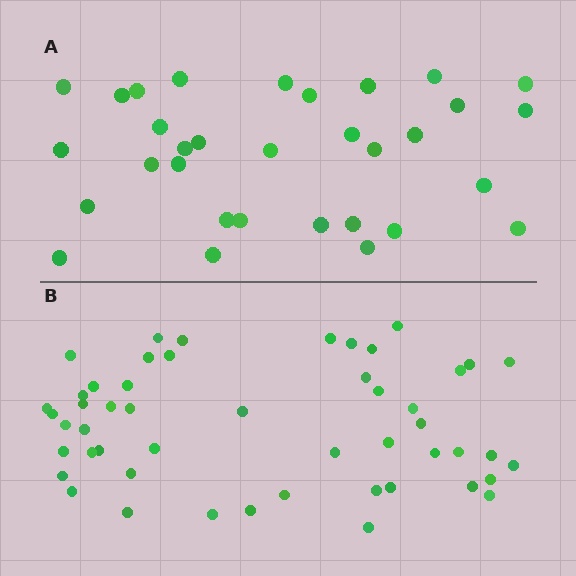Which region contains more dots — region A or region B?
Region B (the bottom region) has more dots.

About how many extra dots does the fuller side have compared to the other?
Region B has approximately 20 more dots than region A.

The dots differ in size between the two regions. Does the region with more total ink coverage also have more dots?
No. Region A has more total ink coverage because its dots are larger, but region B actually contains more individual dots. Total area can be misleading — the number of items is what matters here.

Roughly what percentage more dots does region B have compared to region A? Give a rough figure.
About 55% more.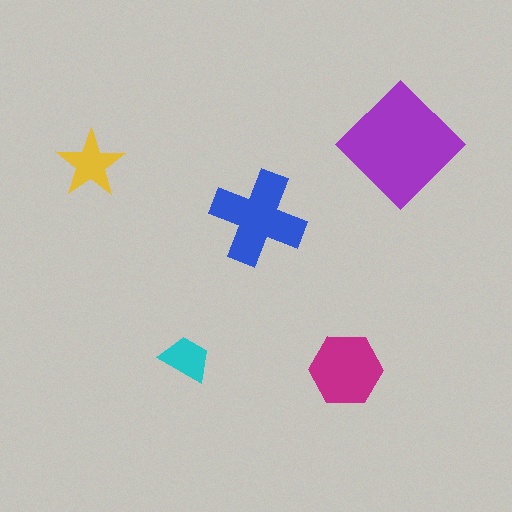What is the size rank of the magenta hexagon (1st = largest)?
3rd.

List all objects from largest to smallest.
The purple diamond, the blue cross, the magenta hexagon, the yellow star, the cyan trapezoid.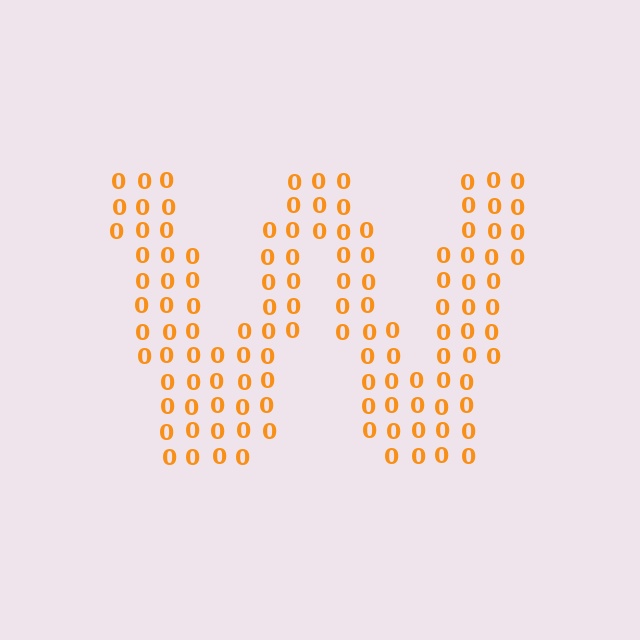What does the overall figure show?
The overall figure shows the letter W.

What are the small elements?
The small elements are digit 0's.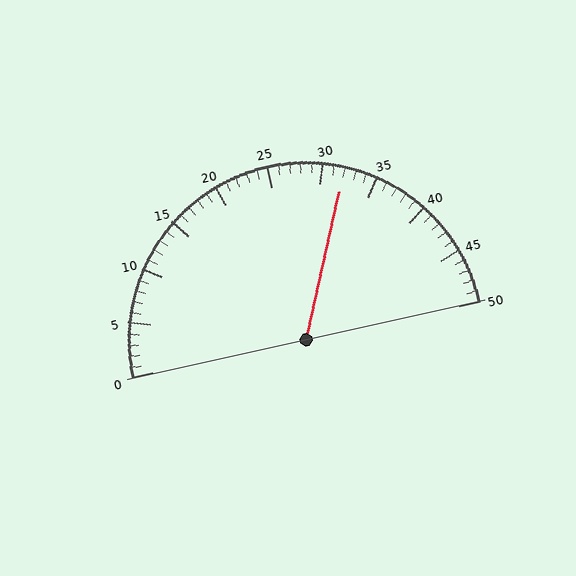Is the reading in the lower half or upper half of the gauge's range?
The reading is in the upper half of the range (0 to 50).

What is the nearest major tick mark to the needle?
The nearest major tick mark is 30.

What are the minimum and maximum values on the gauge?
The gauge ranges from 0 to 50.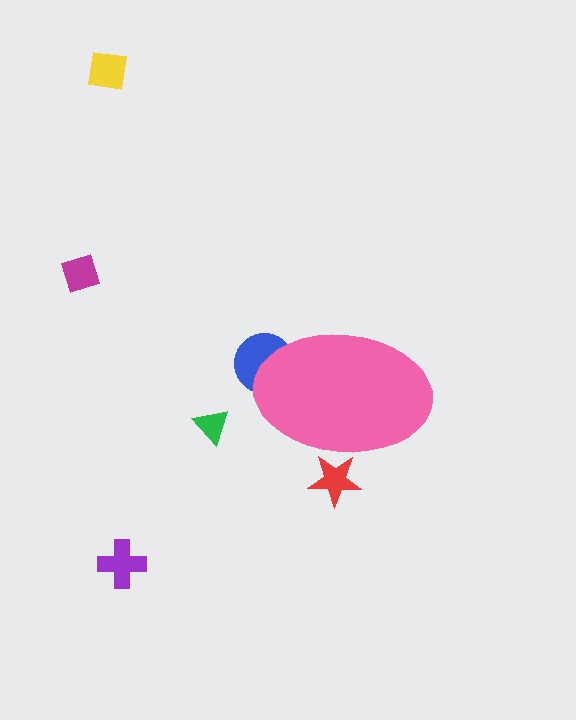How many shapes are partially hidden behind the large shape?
2 shapes are partially hidden.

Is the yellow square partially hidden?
No, the yellow square is fully visible.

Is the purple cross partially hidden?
No, the purple cross is fully visible.